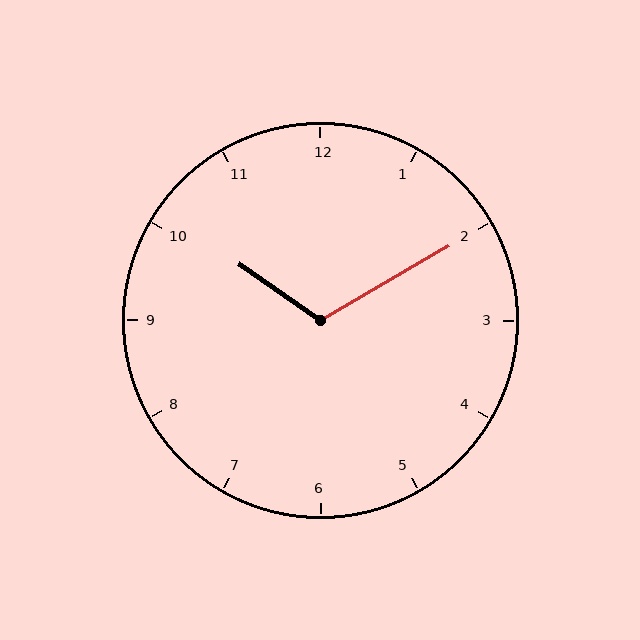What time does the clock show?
10:10.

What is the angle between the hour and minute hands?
Approximately 115 degrees.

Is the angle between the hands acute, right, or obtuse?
It is obtuse.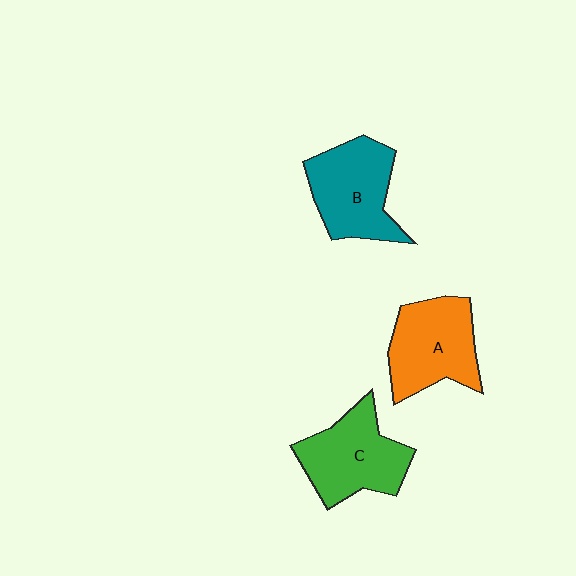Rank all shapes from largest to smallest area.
From largest to smallest: C (green), B (teal), A (orange).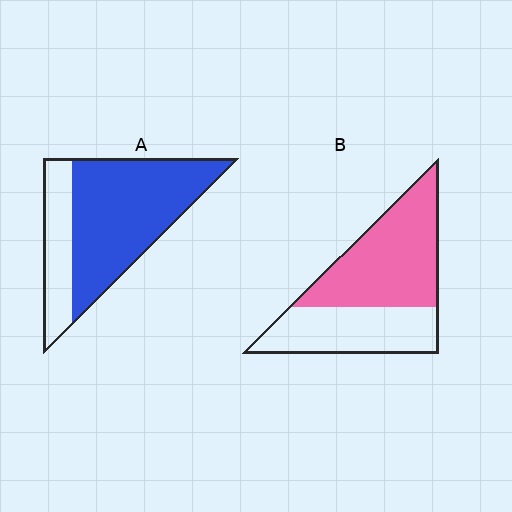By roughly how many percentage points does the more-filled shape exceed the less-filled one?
By roughly 15 percentage points (A over B).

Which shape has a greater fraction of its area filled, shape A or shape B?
Shape A.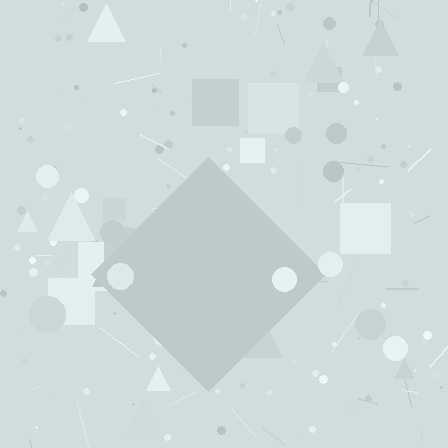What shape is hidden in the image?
A diamond is hidden in the image.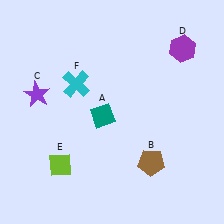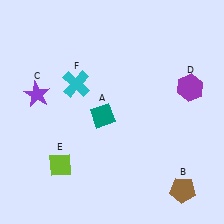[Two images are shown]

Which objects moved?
The objects that moved are: the brown pentagon (B), the purple hexagon (D).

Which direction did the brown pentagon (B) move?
The brown pentagon (B) moved right.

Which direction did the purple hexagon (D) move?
The purple hexagon (D) moved down.